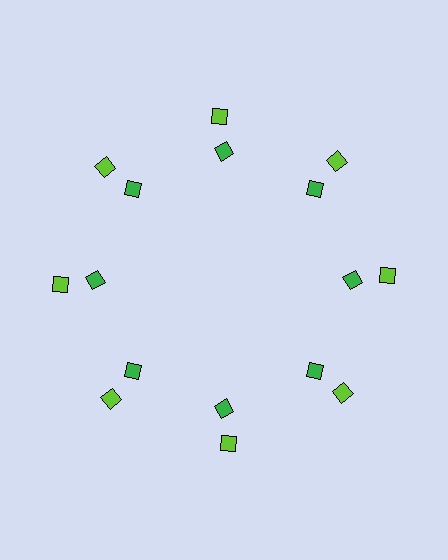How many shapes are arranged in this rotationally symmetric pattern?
There are 16 shapes, arranged in 8 groups of 2.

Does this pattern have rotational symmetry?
Yes, this pattern has 8-fold rotational symmetry. It looks the same after rotating 45 degrees around the center.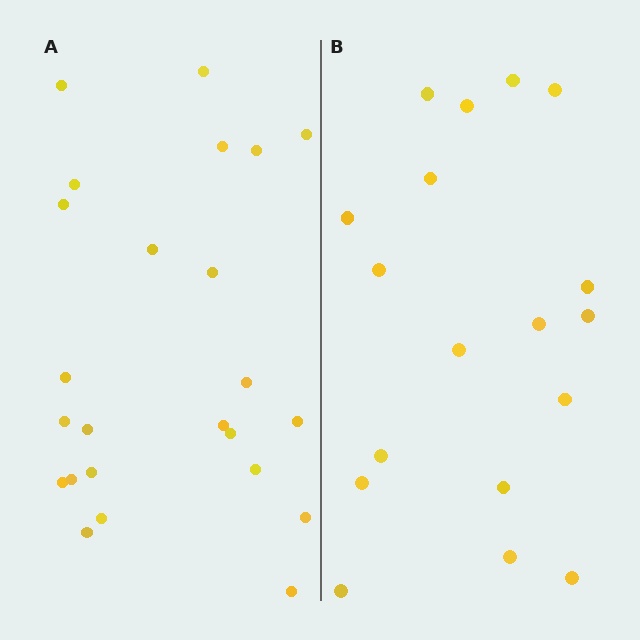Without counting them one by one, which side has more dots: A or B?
Region A (the left region) has more dots.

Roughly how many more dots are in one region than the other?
Region A has about 6 more dots than region B.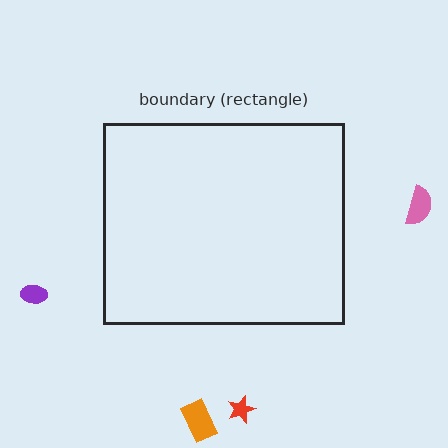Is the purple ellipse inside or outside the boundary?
Outside.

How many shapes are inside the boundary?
0 inside, 4 outside.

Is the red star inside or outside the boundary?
Outside.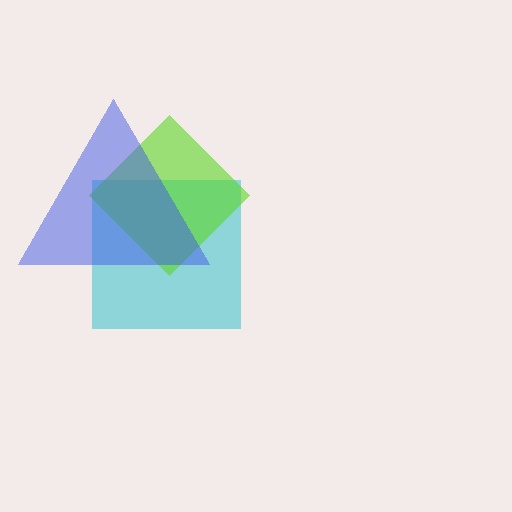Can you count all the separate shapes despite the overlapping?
Yes, there are 3 separate shapes.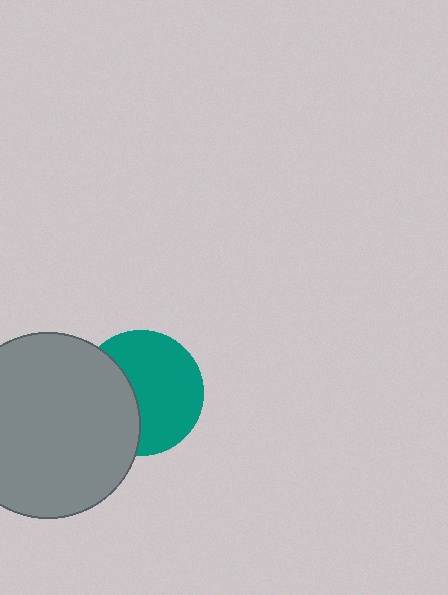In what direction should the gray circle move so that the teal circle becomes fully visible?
The gray circle should move left. That is the shortest direction to clear the overlap and leave the teal circle fully visible.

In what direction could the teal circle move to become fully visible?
The teal circle could move right. That would shift it out from behind the gray circle entirely.